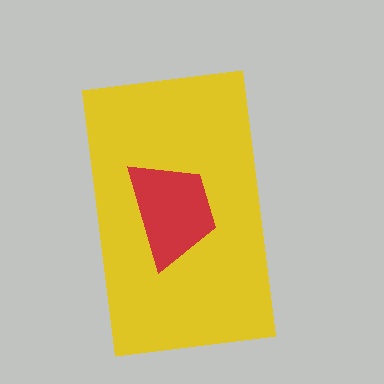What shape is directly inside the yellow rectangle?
The red trapezoid.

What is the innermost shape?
The red trapezoid.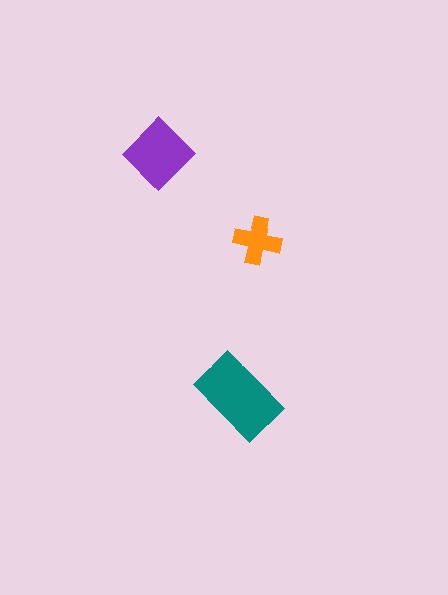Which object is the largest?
The teal rectangle.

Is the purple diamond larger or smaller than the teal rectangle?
Smaller.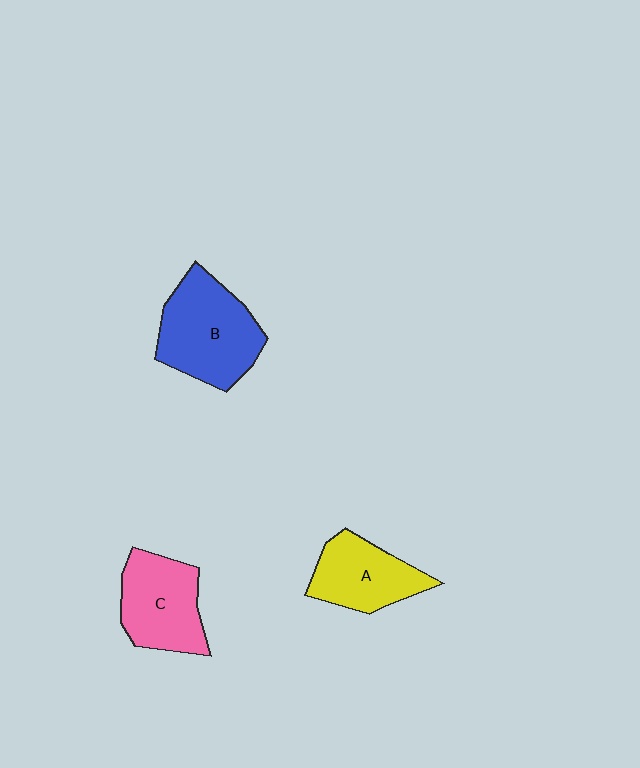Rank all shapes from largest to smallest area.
From largest to smallest: B (blue), C (pink), A (yellow).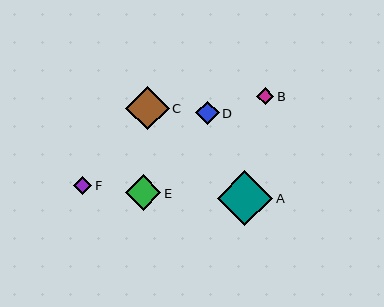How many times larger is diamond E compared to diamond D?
Diamond E is approximately 1.5 times the size of diamond D.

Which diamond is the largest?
Diamond A is the largest with a size of approximately 56 pixels.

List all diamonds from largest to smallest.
From largest to smallest: A, C, E, D, F, B.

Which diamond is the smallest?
Diamond B is the smallest with a size of approximately 18 pixels.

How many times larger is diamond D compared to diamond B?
Diamond D is approximately 1.3 times the size of diamond B.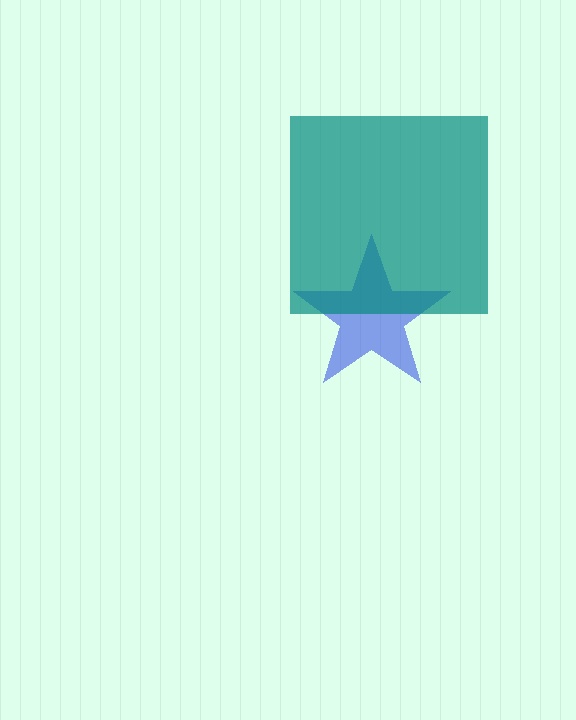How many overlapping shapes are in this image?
There are 2 overlapping shapes in the image.